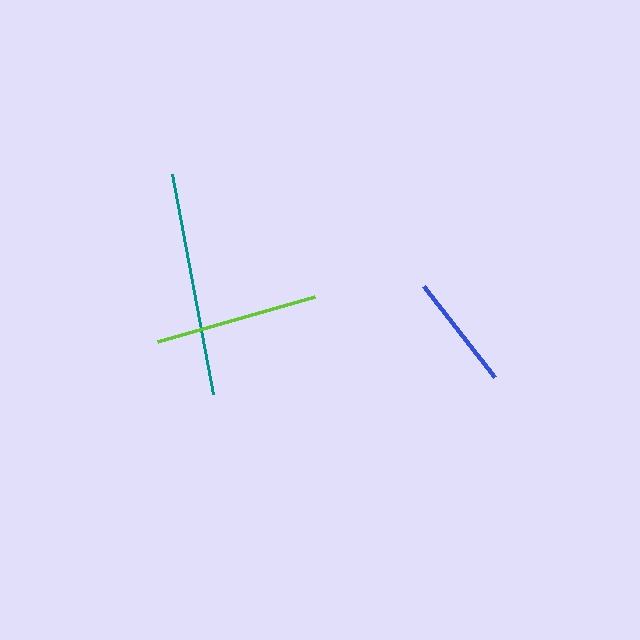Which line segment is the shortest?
The blue line is the shortest at approximately 115 pixels.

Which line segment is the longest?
The teal line is the longest at approximately 224 pixels.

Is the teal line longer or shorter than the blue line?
The teal line is longer than the blue line.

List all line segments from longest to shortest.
From longest to shortest: teal, lime, blue.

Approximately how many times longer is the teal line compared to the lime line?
The teal line is approximately 1.4 times the length of the lime line.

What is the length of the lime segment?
The lime segment is approximately 164 pixels long.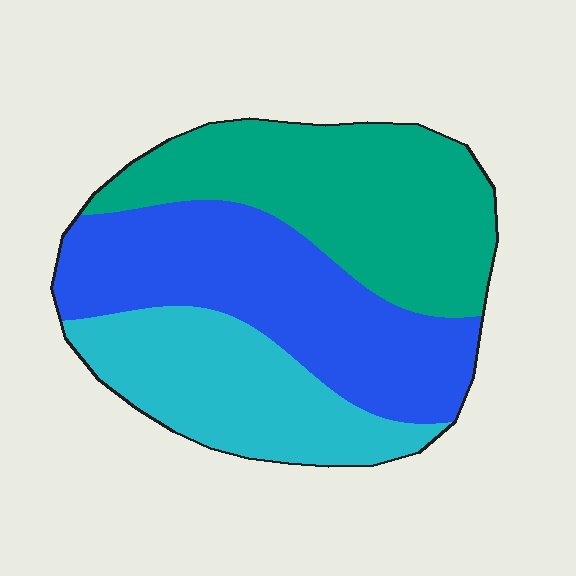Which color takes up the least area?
Cyan, at roughly 25%.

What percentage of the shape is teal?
Teal covers 36% of the shape.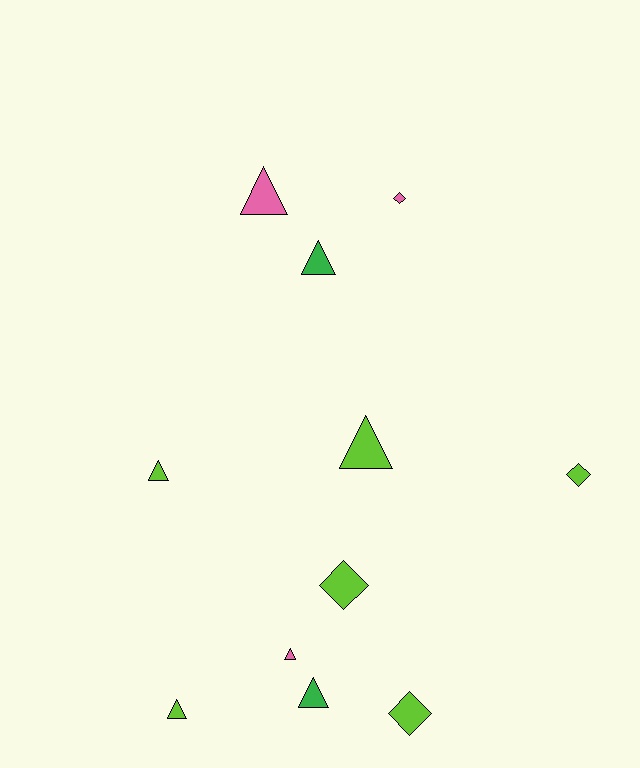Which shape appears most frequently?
Triangle, with 7 objects.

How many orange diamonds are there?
There are no orange diamonds.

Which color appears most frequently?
Lime, with 6 objects.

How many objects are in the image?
There are 11 objects.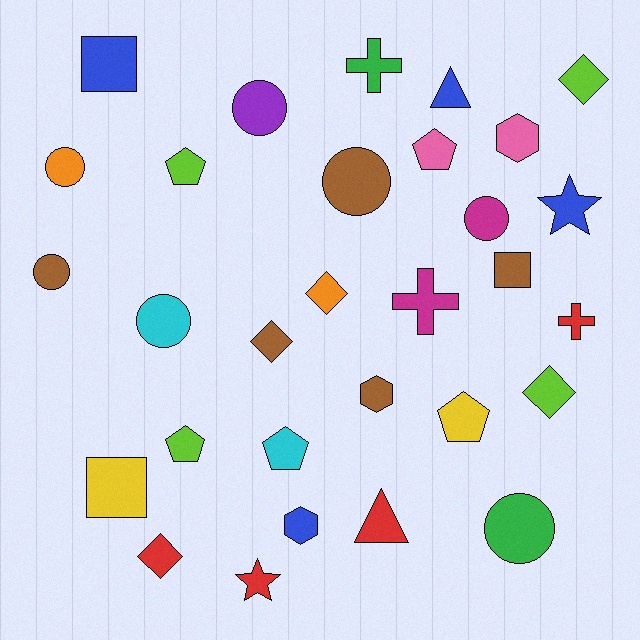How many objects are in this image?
There are 30 objects.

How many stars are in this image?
There are 2 stars.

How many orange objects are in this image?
There are 2 orange objects.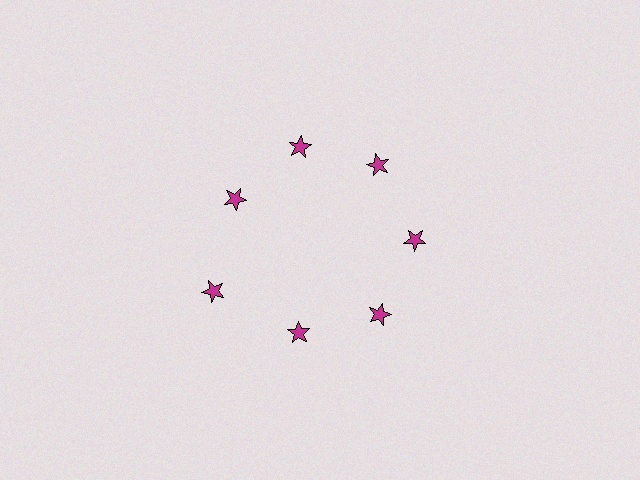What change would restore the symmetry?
The symmetry would be restored by moving it inward, back onto the ring so that all 7 stars sit at equal angles and equal distance from the center.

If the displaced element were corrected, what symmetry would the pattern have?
It would have 7-fold rotational symmetry — the pattern would map onto itself every 51 degrees.